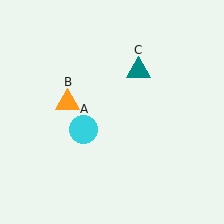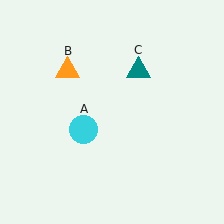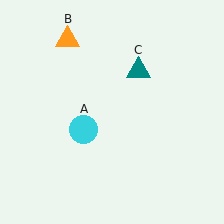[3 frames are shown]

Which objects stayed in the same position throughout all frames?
Cyan circle (object A) and teal triangle (object C) remained stationary.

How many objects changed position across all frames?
1 object changed position: orange triangle (object B).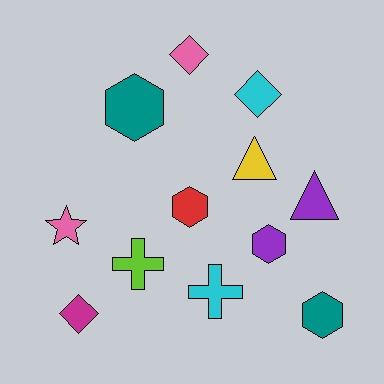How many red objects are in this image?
There is 1 red object.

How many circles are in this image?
There are no circles.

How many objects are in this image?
There are 12 objects.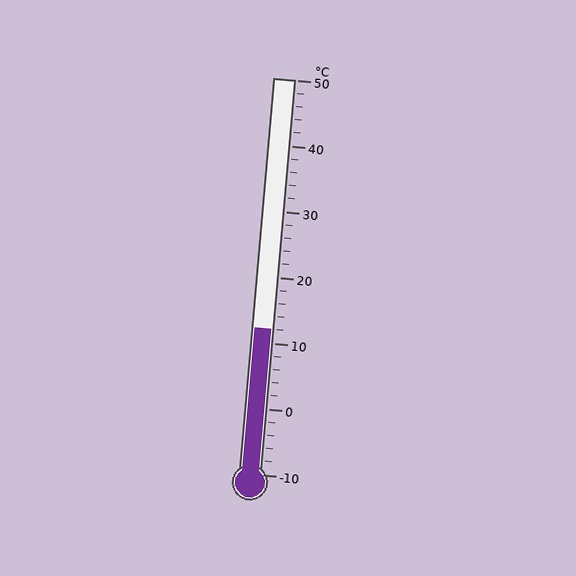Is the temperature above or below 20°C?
The temperature is below 20°C.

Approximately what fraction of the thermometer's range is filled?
The thermometer is filled to approximately 35% of its range.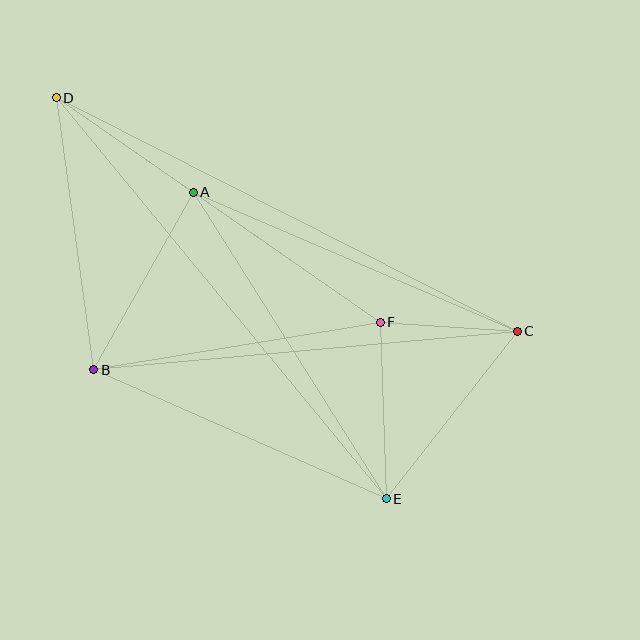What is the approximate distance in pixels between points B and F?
The distance between B and F is approximately 291 pixels.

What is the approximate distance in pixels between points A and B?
The distance between A and B is approximately 204 pixels.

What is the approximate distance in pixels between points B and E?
The distance between B and E is approximately 320 pixels.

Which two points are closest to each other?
Points C and F are closest to each other.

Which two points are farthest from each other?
Points D and E are farthest from each other.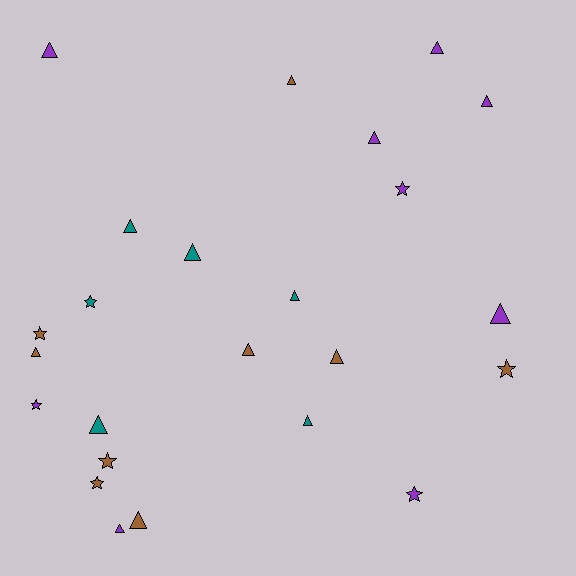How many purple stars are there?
There are 3 purple stars.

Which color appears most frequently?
Purple, with 9 objects.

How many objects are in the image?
There are 24 objects.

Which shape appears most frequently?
Triangle, with 16 objects.